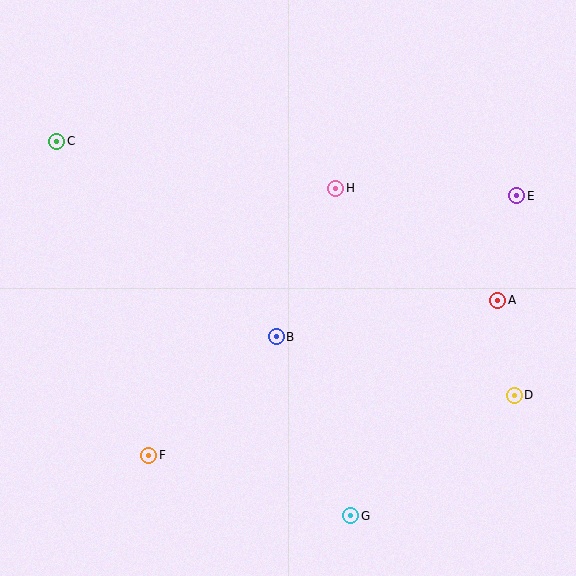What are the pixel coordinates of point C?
Point C is at (57, 141).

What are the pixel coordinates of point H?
Point H is at (336, 188).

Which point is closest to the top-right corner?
Point E is closest to the top-right corner.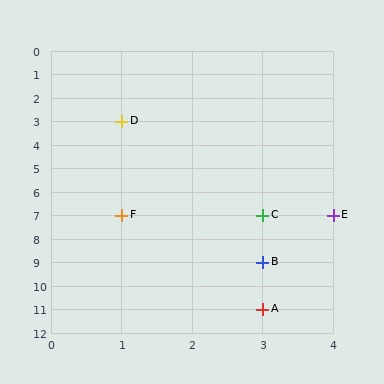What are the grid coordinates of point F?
Point F is at grid coordinates (1, 7).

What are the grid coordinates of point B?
Point B is at grid coordinates (3, 9).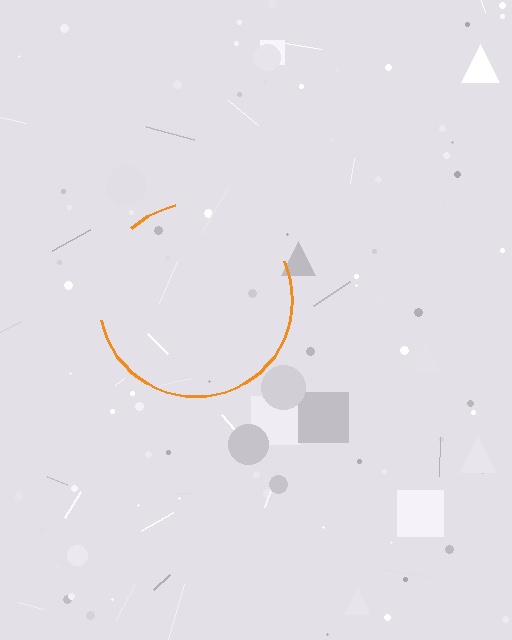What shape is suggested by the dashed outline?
The dashed outline suggests a circle.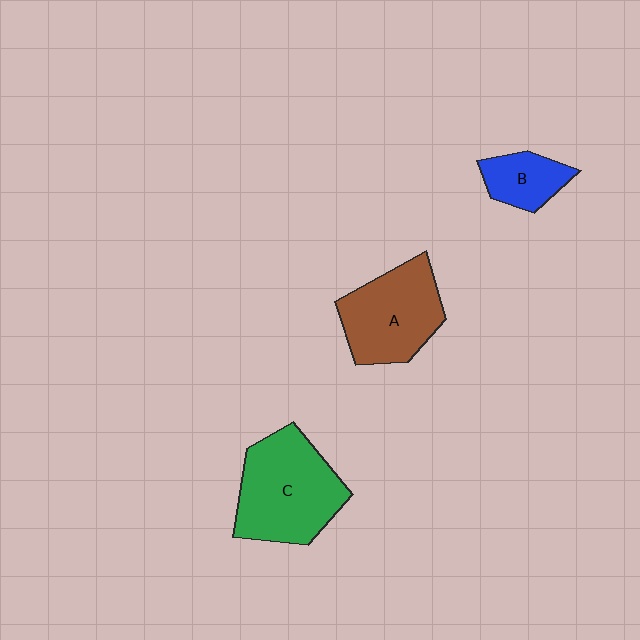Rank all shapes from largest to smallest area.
From largest to smallest: C (green), A (brown), B (blue).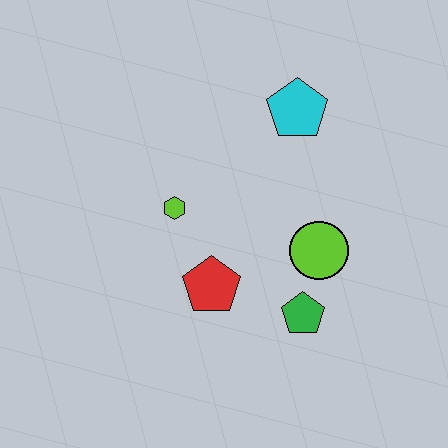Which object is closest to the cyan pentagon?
The lime circle is closest to the cyan pentagon.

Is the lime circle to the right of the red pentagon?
Yes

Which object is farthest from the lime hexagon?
The green pentagon is farthest from the lime hexagon.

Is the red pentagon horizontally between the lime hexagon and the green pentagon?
Yes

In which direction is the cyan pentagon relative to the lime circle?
The cyan pentagon is above the lime circle.